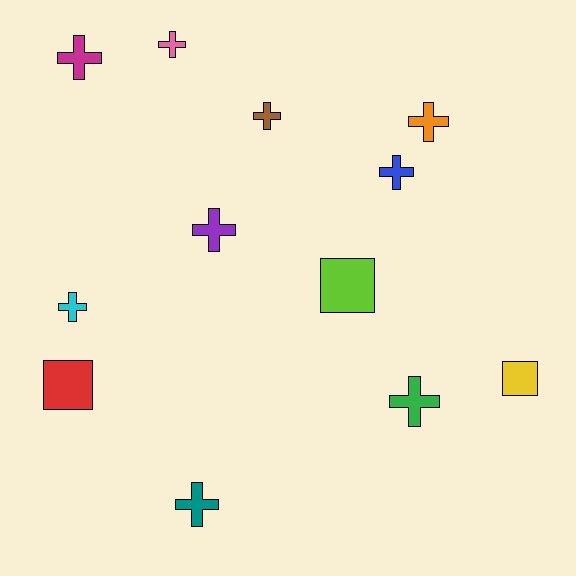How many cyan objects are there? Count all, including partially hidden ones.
There is 1 cyan object.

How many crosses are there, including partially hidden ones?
There are 9 crosses.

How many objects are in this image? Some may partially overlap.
There are 12 objects.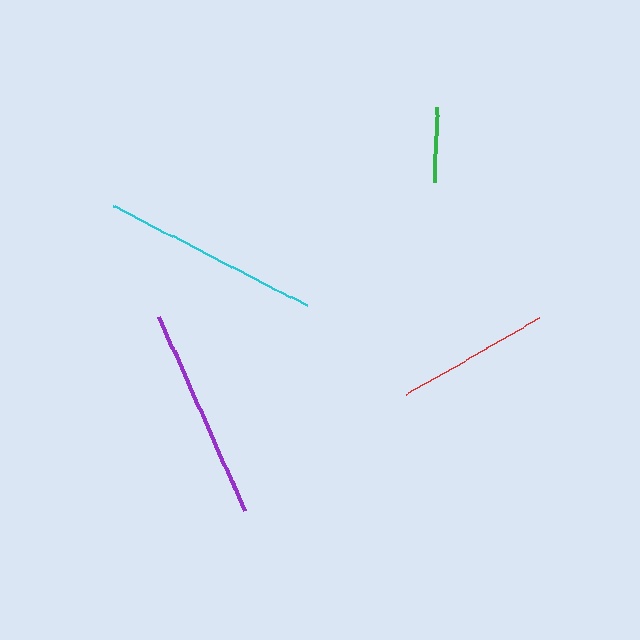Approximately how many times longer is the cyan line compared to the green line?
The cyan line is approximately 2.9 times the length of the green line.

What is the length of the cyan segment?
The cyan segment is approximately 218 pixels long.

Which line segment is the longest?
The cyan line is the longest at approximately 218 pixels.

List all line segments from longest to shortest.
From longest to shortest: cyan, purple, red, green.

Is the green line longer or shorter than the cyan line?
The cyan line is longer than the green line.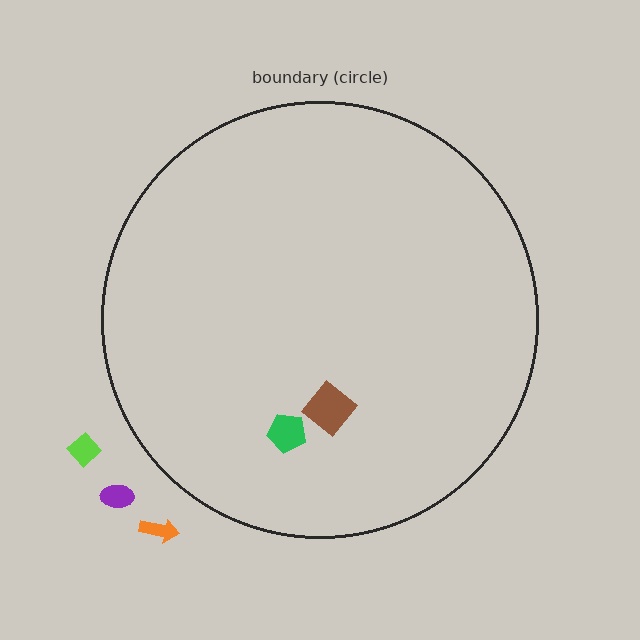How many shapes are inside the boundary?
2 inside, 3 outside.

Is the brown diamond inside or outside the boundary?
Inside.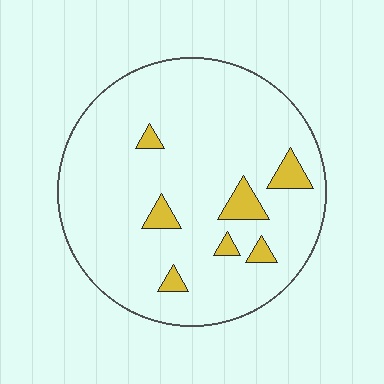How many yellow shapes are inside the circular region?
7.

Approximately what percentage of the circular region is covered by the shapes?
Approximately 10%.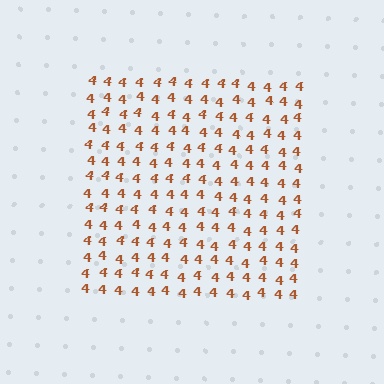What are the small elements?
The small elements are digit 4's.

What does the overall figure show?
The overall figure shows a square.